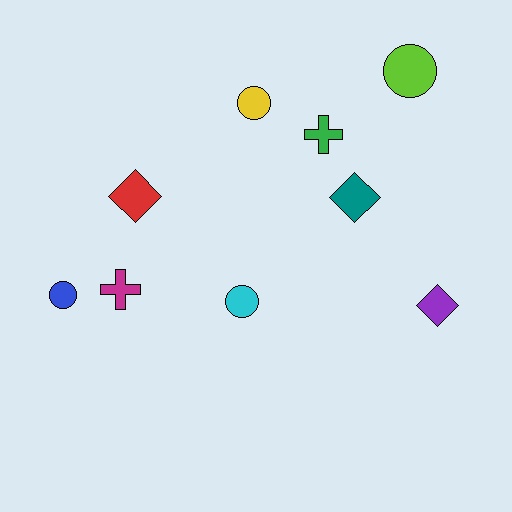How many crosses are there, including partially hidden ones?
There are 2 crosses.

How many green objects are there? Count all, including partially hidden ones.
There is 1 green object.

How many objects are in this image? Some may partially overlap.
There are 9 objects.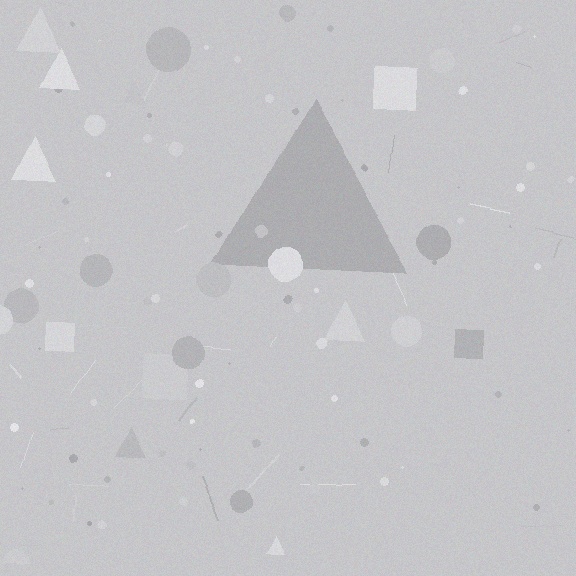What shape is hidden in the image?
A triangle is hidden in the image.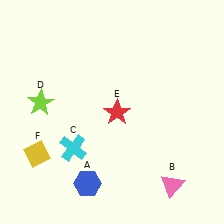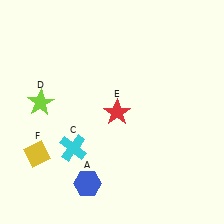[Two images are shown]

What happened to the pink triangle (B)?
The pink triangle (B) was removed in Image 2. It was in the bottom-right area of Image 1.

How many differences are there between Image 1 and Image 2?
There is 1 difference between the two images.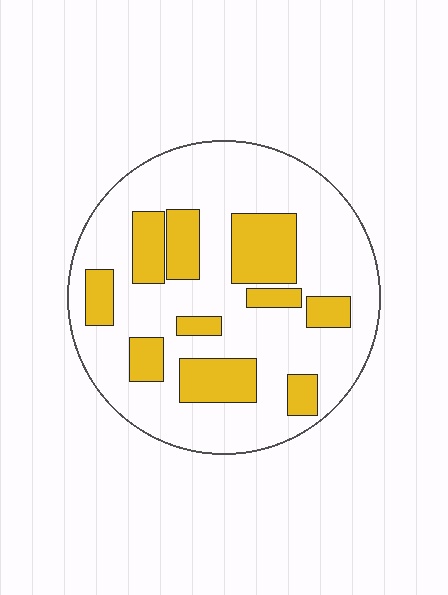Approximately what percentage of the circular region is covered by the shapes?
Approximately 25%.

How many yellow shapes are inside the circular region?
10.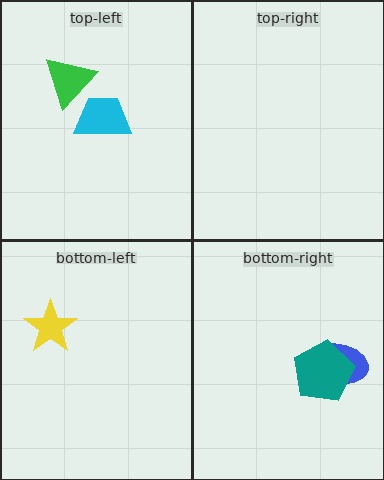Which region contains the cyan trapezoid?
The top-left region.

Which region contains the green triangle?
The top-left region.